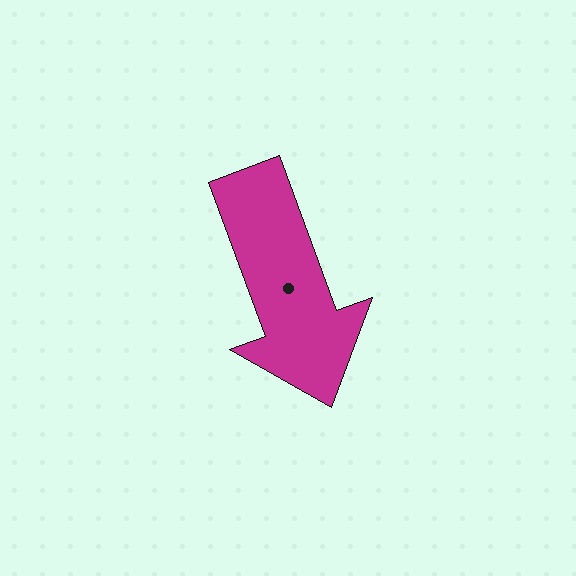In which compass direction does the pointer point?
South.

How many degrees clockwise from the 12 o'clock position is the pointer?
Approximately 160 degrees.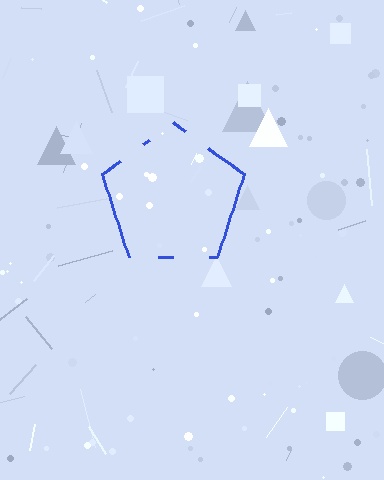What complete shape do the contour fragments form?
The contour fragments form a pentagon.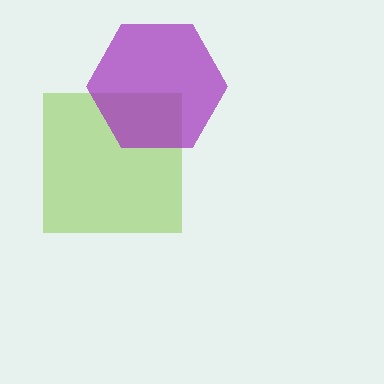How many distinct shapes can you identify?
There are 2 distinct shapes: a lime square, a purple hexagon.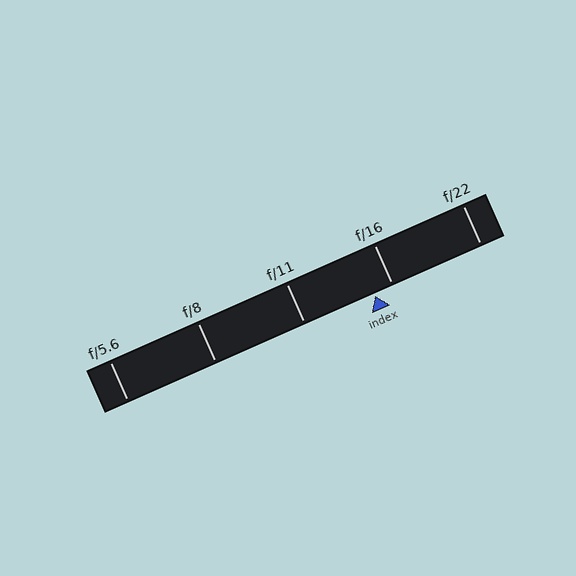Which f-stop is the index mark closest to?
The index mark is closest to f/16.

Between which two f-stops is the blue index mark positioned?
The index mark is between f/11 and f/16.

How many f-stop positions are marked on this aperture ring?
There are 5 f-stop positions marked.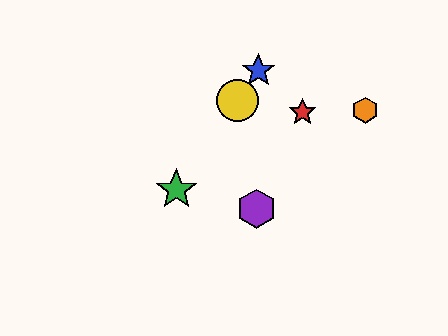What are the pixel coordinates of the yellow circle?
The yellow circle is at (238, 101).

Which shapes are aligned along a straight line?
The blue star, the green star, the yellow circle are aligned along a straight line.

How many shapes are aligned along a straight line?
3 shapes (the blue star, the green star, the yellow circle) are aligned along a straight line.